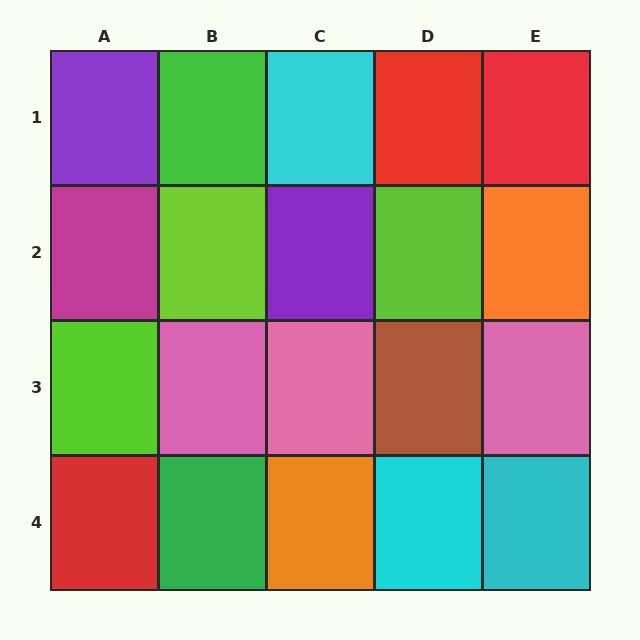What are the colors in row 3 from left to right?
Lime, pink, pink, brown, pink.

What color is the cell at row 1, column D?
Red.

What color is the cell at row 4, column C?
Orange.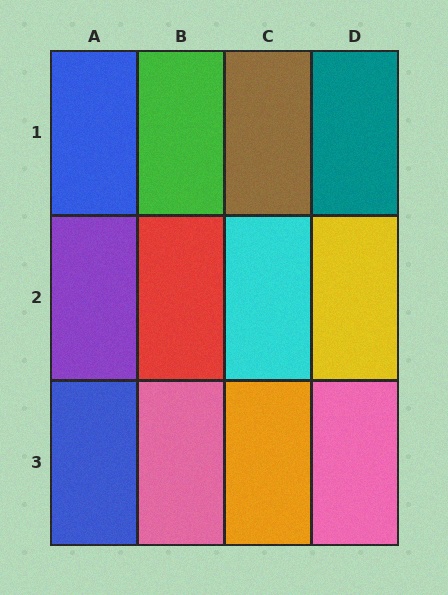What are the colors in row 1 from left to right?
Blue, green, brown, teal.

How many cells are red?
1 cell is red.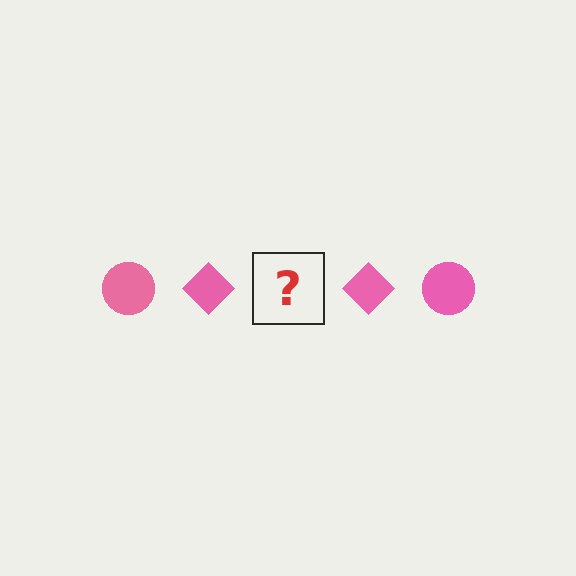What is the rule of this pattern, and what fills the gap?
The rule is that the pattern cycles through circle, diamond shapes in pink. The gap should be filled with a pink circle.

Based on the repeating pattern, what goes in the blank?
The blank should be a pink circle.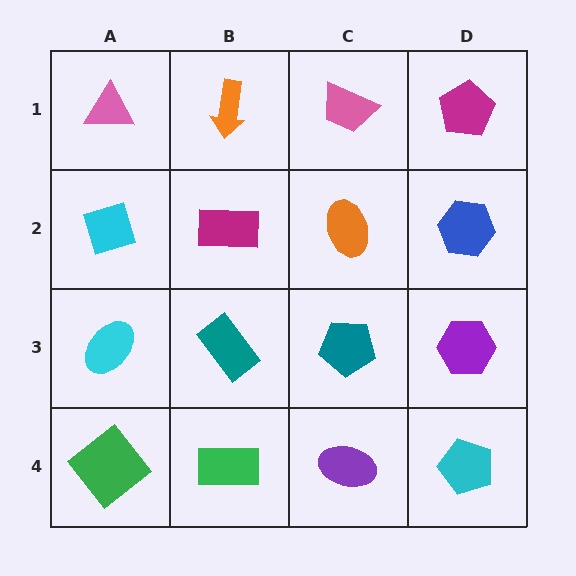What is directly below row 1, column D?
A blue hexagon.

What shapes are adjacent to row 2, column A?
A pink triangle (row 1, column A), a cyan ellipse (row 3, column A), a magenta rectangle (row 2, column B).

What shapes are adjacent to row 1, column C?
An orange ellipse (row 2, column C), an orange arrow (row 1, column B), a magenta pentagon (row 1, column D).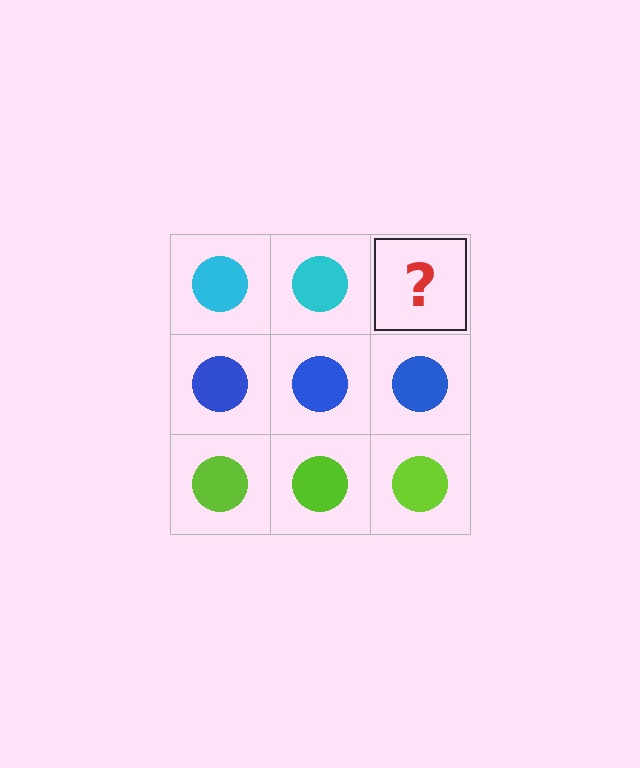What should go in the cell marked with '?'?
The missing cell should contain a cyan circle.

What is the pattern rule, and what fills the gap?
The rule is that each row has a consistent color. The gap should be filled with a cyan circle.